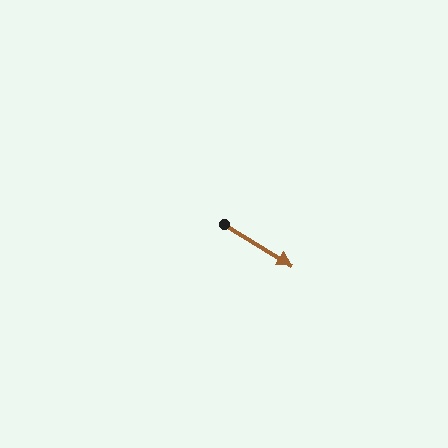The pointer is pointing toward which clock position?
Roughly 4 o'clock.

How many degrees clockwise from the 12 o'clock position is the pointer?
Approximately 122 degrees.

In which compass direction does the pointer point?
Southeast.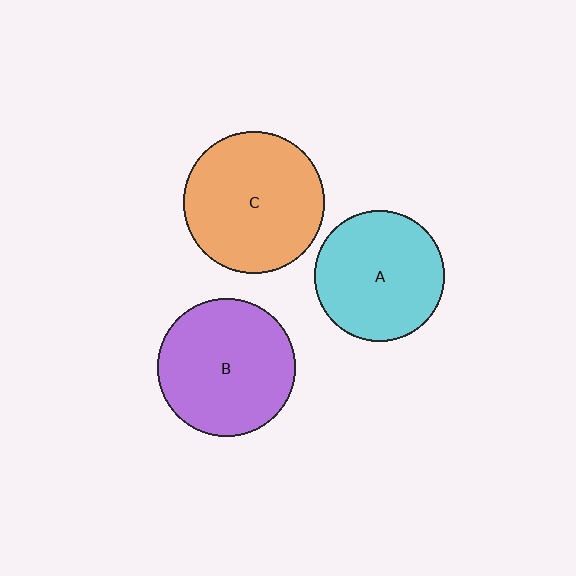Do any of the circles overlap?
No, none of the circles overlap.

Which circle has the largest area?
Circle C (orange).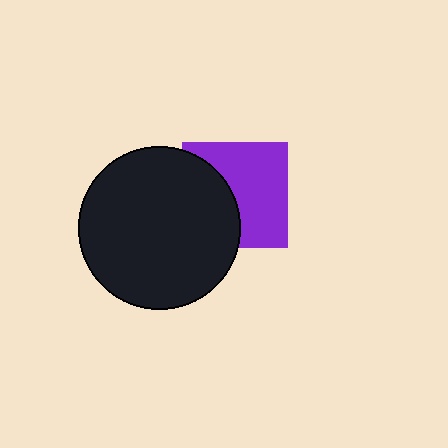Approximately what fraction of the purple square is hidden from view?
Roughly 41% of the purple square is hidden behind the black circle.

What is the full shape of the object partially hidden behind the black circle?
The partially hidden object is a purple square.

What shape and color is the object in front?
The object in front is a black circle.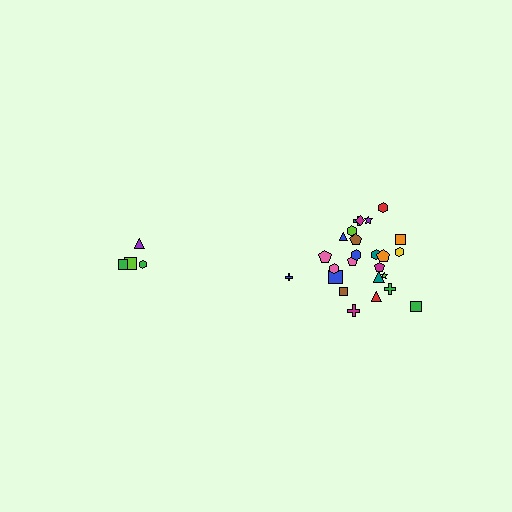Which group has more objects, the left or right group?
The right group.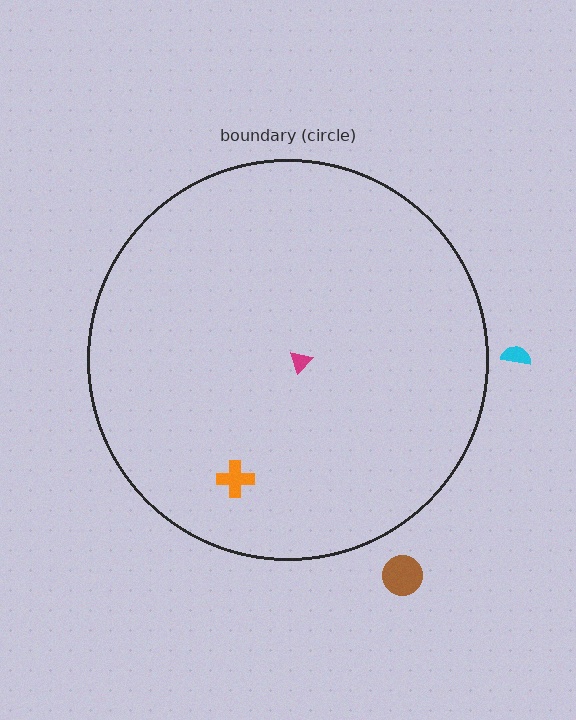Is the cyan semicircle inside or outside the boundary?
Outside.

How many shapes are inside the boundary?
2 inside, 2 outside.